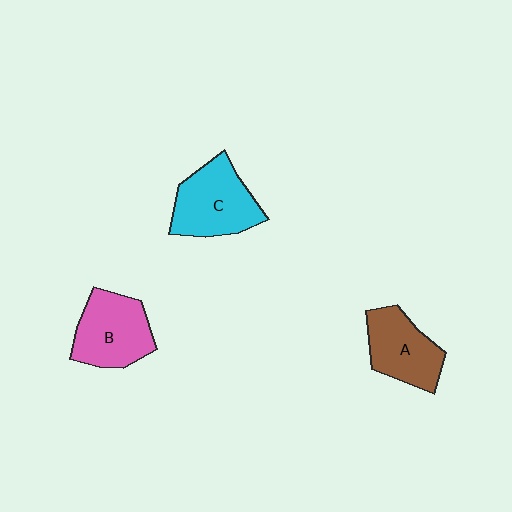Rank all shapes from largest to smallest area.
From largest to smallest: C (cyan), B (pink), A (brown).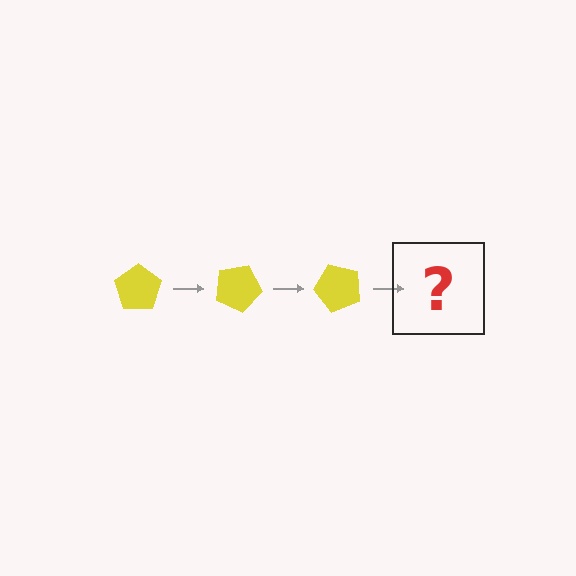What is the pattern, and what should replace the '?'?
The pattern is that the pentagon rotates 25 degrees each step. The '?' should be a yellow pentagon rotated 75 degrees.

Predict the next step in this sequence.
The next step is a yellow pentagon rotated 75 degrees.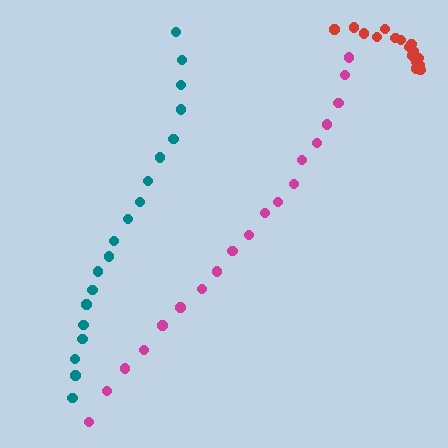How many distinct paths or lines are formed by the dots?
There are 3 distinct paths.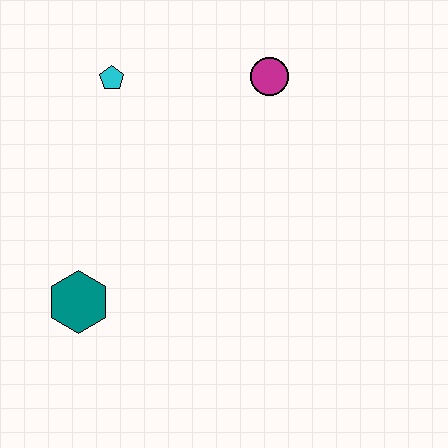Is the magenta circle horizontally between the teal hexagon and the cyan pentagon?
No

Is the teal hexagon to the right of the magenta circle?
No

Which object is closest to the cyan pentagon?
The magenta circle is closest to the cyan pentagon.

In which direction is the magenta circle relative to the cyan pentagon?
The magenta circle is to the right of the cyan pentagon.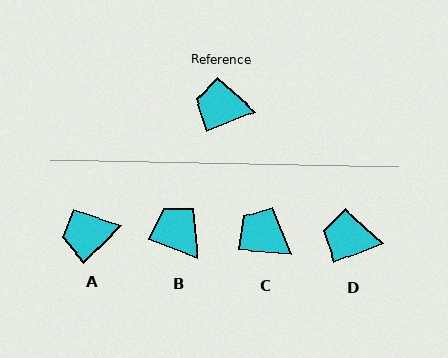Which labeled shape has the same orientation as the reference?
D.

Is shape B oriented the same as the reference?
No, it is off by about 44 degrees.